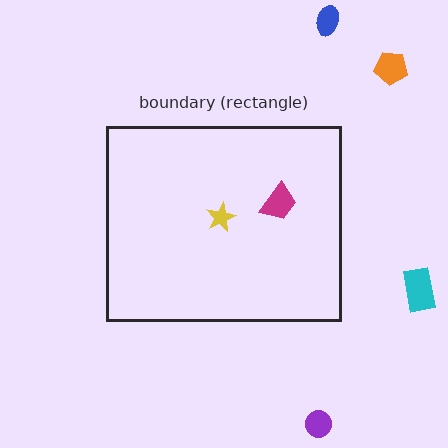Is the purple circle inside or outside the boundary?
Outside.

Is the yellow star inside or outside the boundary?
Inside.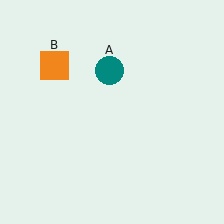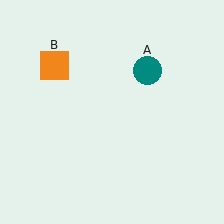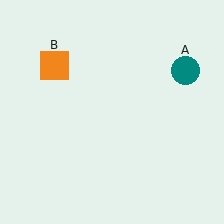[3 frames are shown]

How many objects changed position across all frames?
1 object changed position: teal circle (object A).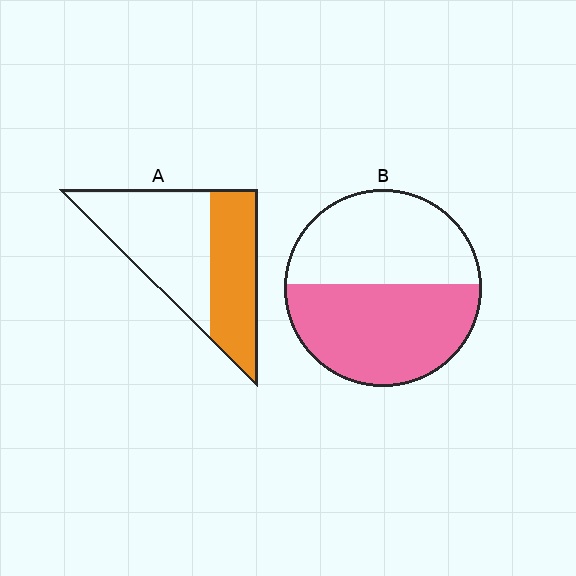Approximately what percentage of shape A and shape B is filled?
A is approximately 40% and B is approximately 55%.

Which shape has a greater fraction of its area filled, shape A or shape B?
Shape B.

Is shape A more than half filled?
No.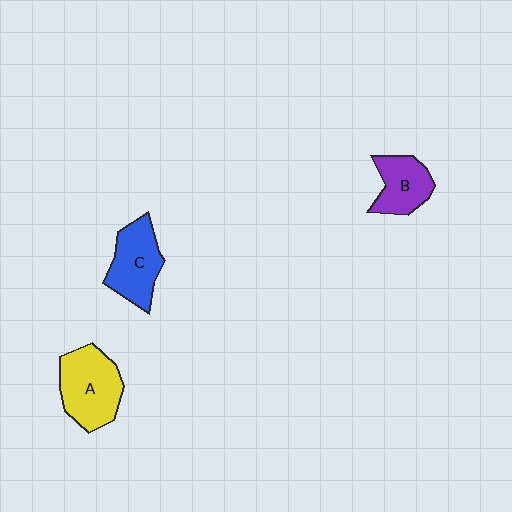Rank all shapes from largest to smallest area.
From largest to smallest: A (yellow), C (blue), B (purple).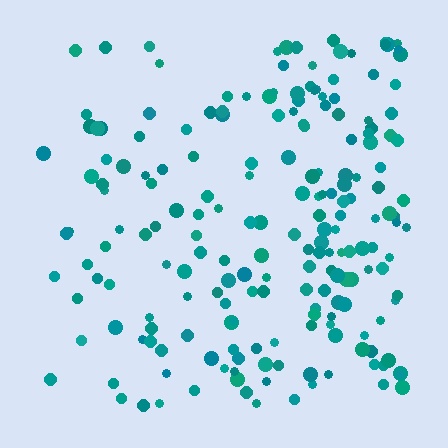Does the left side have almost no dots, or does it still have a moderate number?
Still a moderate number, just noticeably fewer than the right.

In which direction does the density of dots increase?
From left to right, with the right side densest.